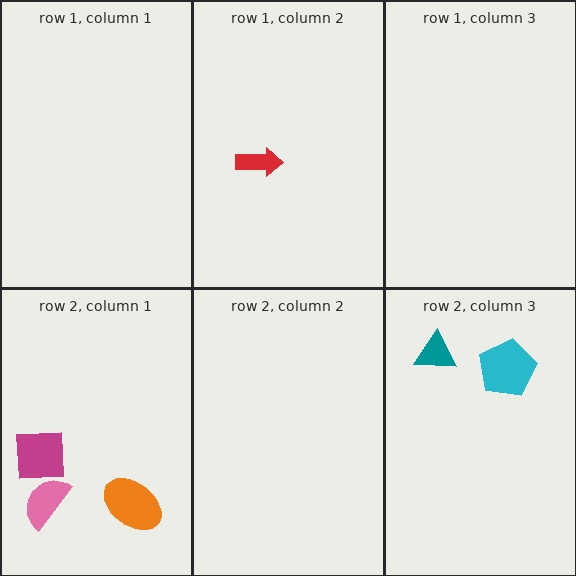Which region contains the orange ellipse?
The row 2, column 1 region.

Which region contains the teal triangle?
The row 2, column 3 region.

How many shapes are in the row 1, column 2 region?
1.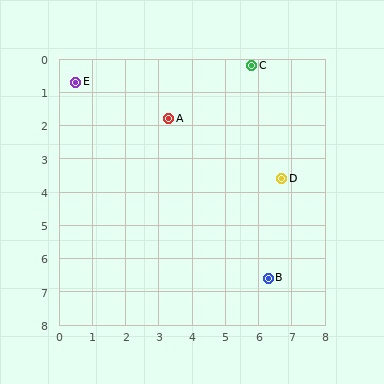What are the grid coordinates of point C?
Point C is at approximately (5.8, 0.2).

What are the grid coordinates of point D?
Point D is at approximately (6.7, 3.6).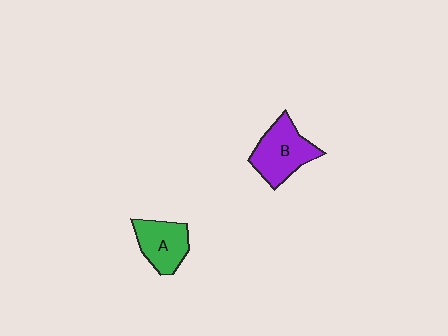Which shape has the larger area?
Shape B (purple).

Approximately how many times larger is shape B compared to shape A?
Approximately 1.2 times.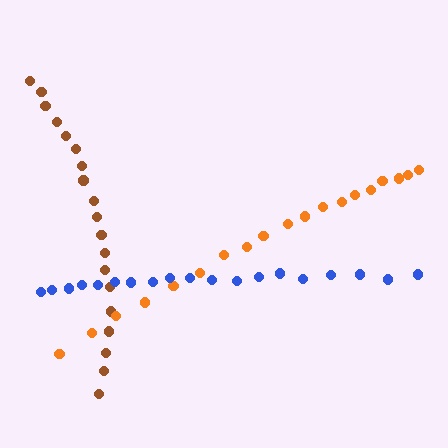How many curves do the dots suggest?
There are 3 distinct paths.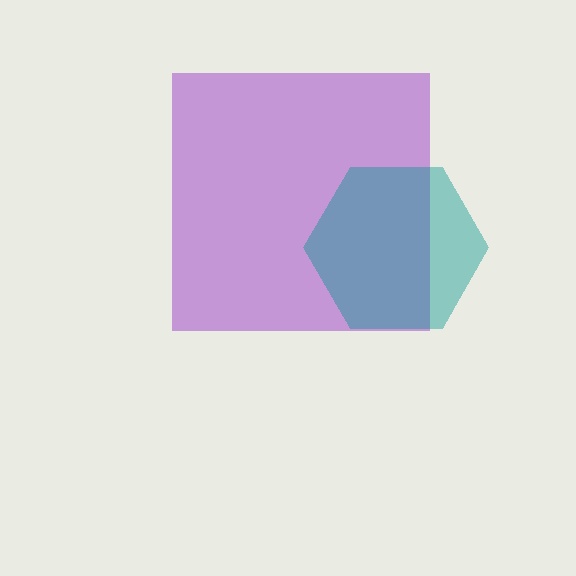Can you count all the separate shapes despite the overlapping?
Yes, there are 2 separate shapes.